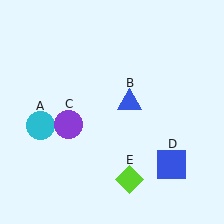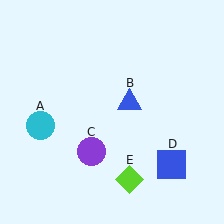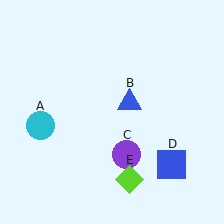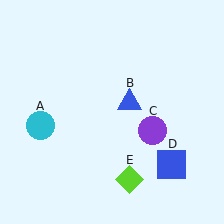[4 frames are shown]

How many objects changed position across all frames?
1 object changed position: purple circle (object C).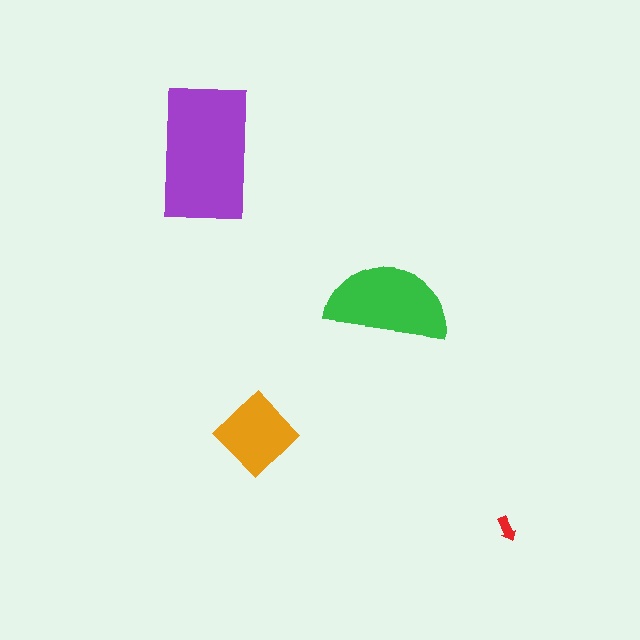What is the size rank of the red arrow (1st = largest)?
4th.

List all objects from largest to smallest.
The purple rectangle, the green semicircle, the orange diamond, the red arrow.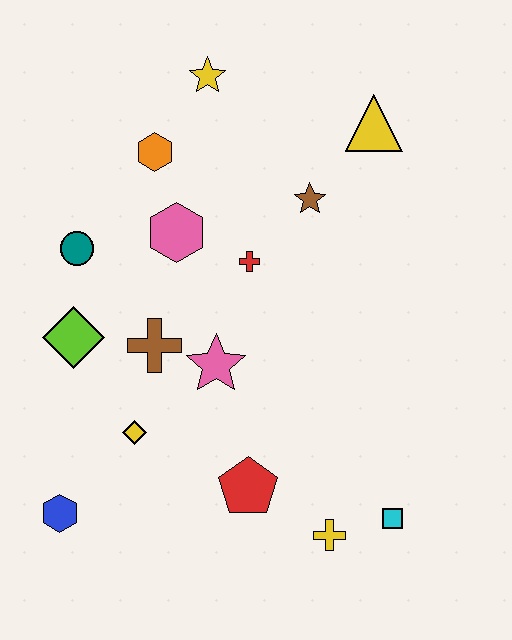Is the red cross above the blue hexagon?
Yes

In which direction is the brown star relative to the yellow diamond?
The brown star is above the yellow diamond.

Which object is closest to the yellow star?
The orange hexagon is closest to the yellow star.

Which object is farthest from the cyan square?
The yellow star is farthest from the cyan square.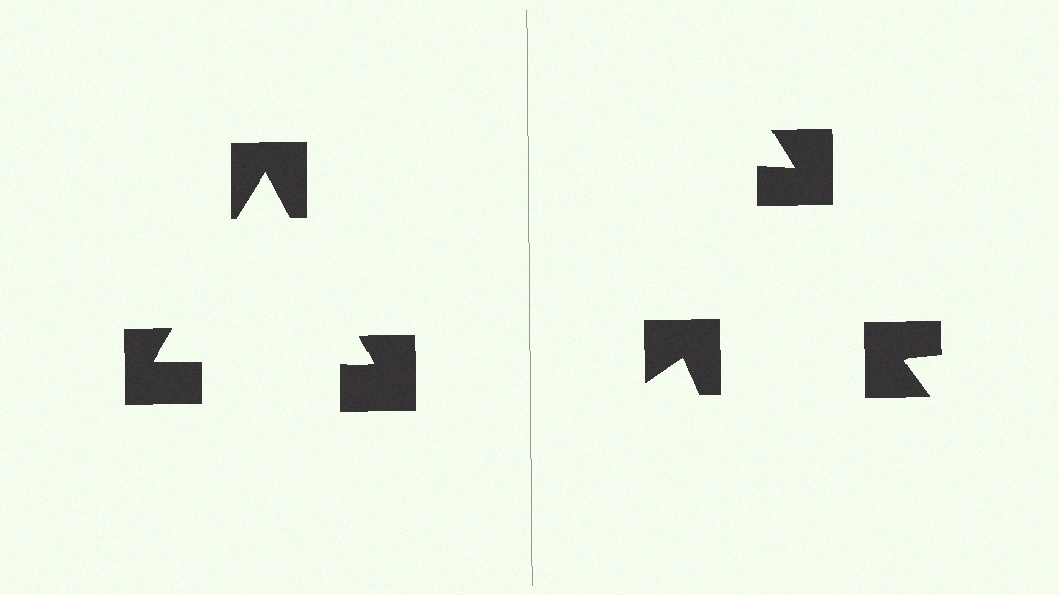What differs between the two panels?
The notched squares are positioned identically on both sides; only the wedge orientations differ. On the left they align to a triangle; on the right they are misaligned.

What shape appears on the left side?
An illusory triangle.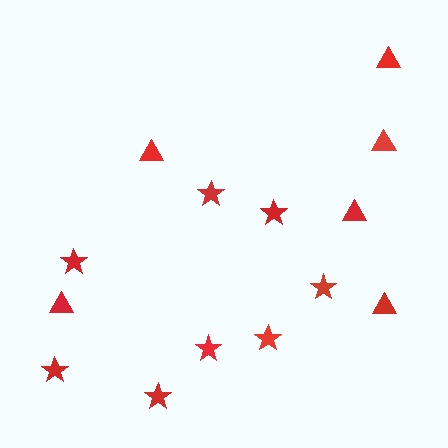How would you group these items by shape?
There are 2 groups: one group of stars (8) and one group of triangles (6).